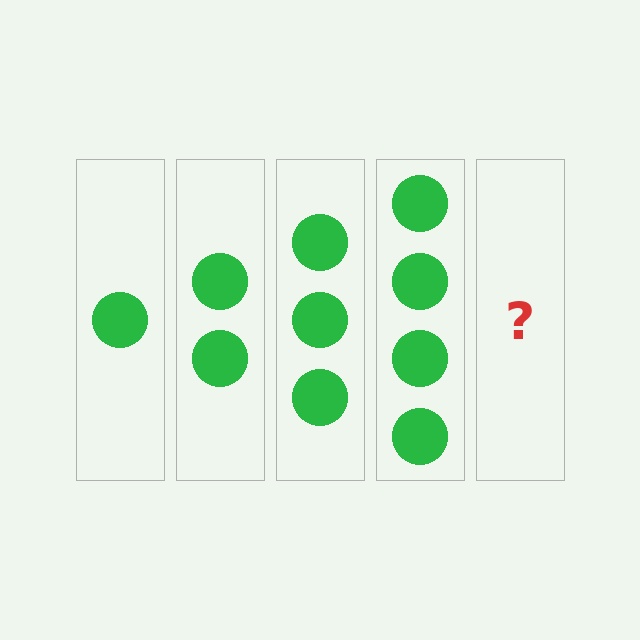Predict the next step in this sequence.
The next step is 5 circles.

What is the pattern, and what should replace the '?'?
The pattern is that each step adds one more circle. The '?' should be 5 circles.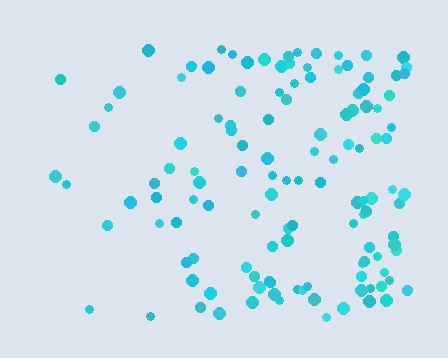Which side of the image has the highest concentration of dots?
The right.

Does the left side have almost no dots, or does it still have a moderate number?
Still a moderate number, just noticeably fewer than the right.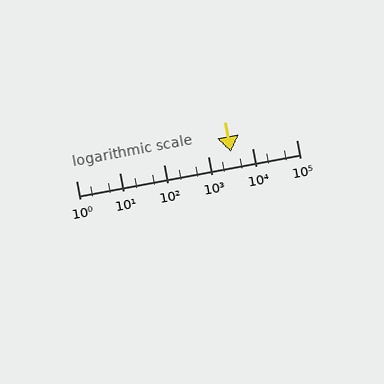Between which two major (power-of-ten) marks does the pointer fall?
The pointer is between 1000 and 10000.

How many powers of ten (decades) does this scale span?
The scale spans 5 decades, from 1 to 100000.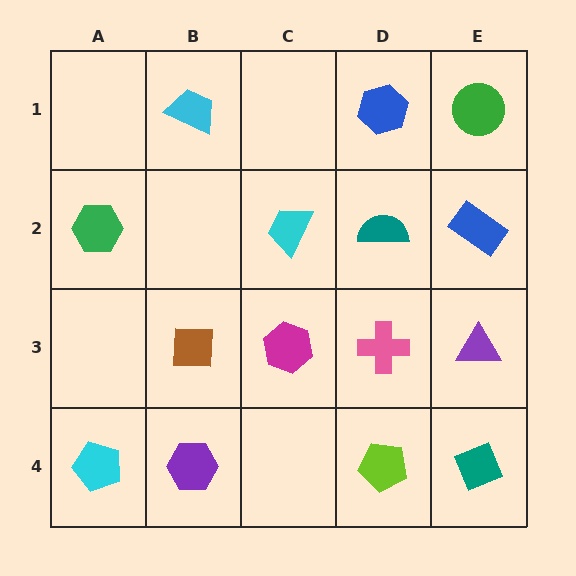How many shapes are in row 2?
4 shapes.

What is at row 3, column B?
A brown square.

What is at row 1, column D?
A blue hexagon.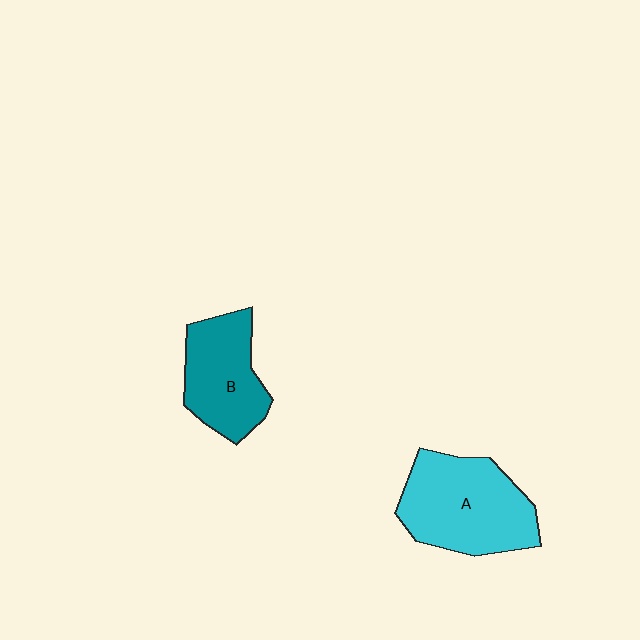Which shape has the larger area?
Shape A (cyan).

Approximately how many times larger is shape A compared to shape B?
Approximately 1.3 times.